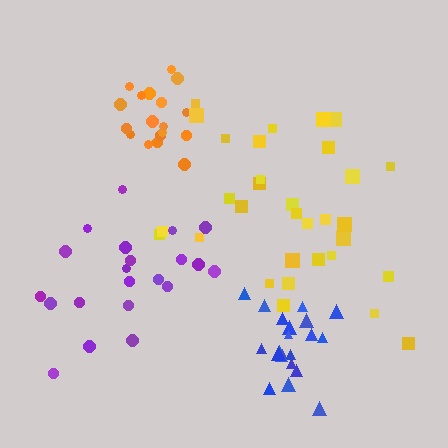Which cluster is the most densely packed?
Blue.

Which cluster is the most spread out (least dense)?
Yellow.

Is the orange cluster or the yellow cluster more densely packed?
Orange.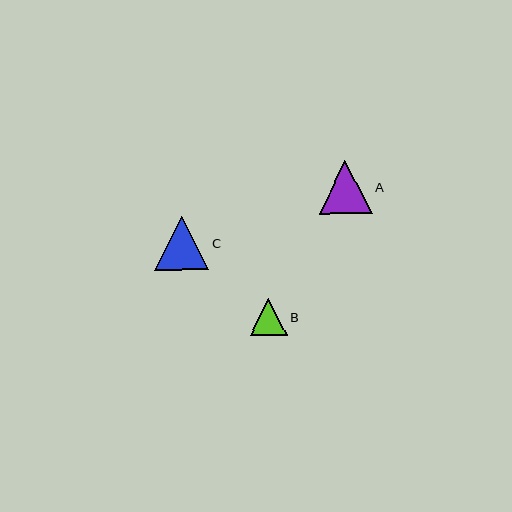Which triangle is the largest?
Triangle C is the largest with a size of approximately 54 pixels.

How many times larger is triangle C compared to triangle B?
Triangle C is approximately 1.5 times the size of triangle B.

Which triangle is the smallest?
Triangle B is the smallest with a size of approximately 37 pixels.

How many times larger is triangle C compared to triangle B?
Triangle C is approximately 1.5 times the size of triangle B.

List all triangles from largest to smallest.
From largest to smallest: C, A, B.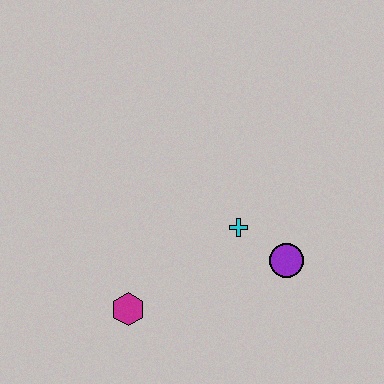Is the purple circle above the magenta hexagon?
Yes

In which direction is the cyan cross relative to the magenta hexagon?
The cyan cross is to the right of the magenta hexagon.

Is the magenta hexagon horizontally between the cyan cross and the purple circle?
No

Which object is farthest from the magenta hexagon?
The purple circle is farthest from the magenta hexagon.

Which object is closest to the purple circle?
The cyan cross is closest to the purple circle.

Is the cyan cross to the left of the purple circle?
Yes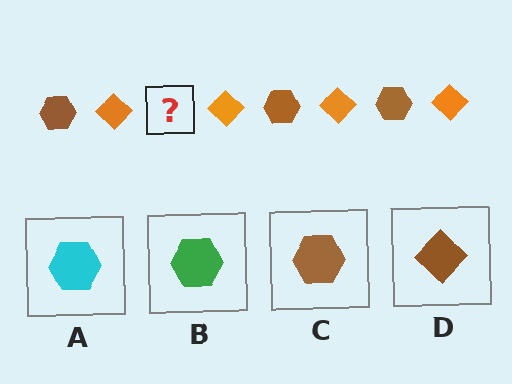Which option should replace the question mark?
Option C.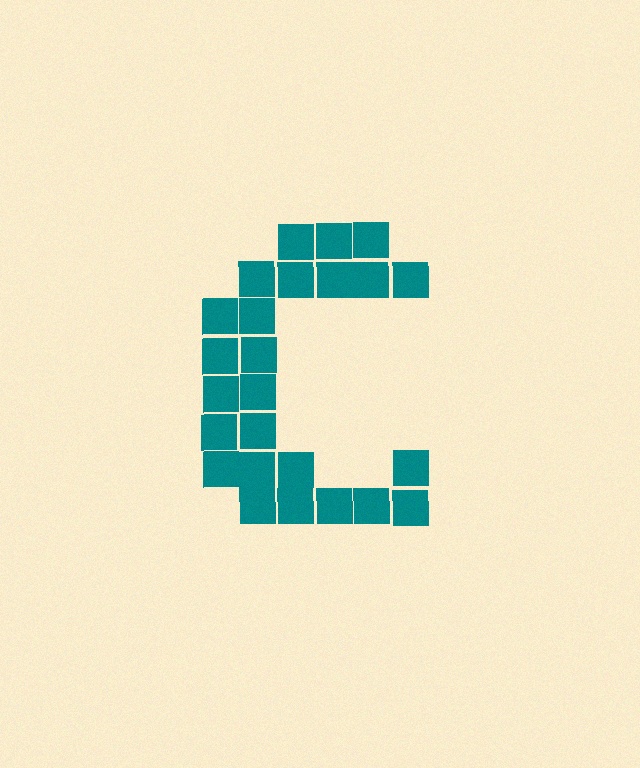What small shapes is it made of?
It is made of small squares.